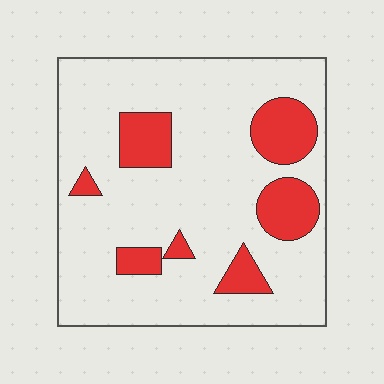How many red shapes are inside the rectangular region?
7.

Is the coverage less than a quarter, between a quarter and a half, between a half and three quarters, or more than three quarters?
Less than a quarter.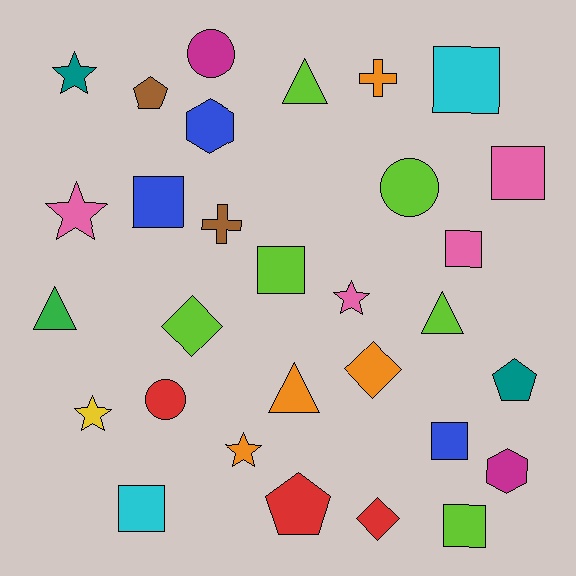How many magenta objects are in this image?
There are 2 magenta objects.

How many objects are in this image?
There are 30 objects.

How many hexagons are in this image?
There are 2 hexagons.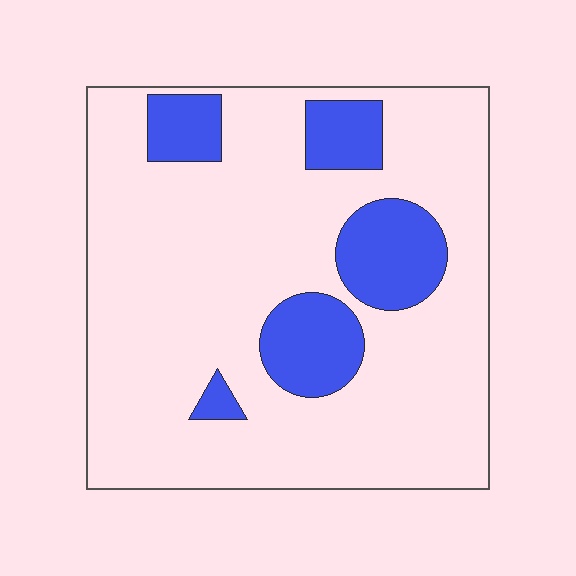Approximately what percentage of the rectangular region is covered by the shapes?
Approximately 20%.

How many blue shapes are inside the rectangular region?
5.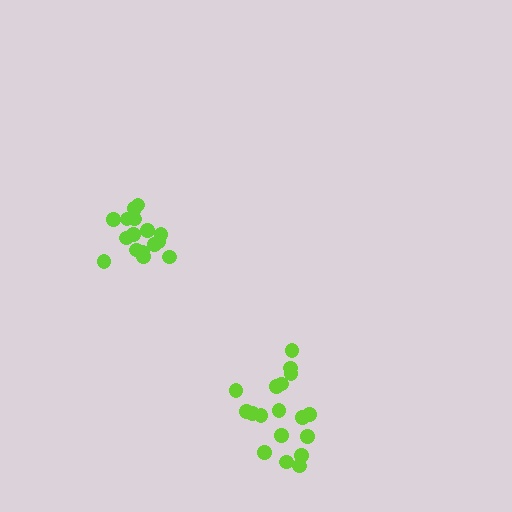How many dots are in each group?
Group 1: 18 dots, Group 2: 16 dots (34 total).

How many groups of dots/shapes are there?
There are 2 groups.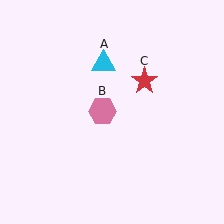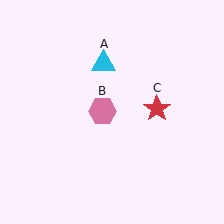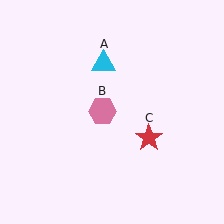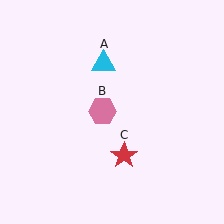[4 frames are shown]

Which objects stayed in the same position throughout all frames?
Cyan triangle (object A) and pink hexagon (object B) remained stationary.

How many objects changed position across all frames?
1 object changed position: red star (object C).